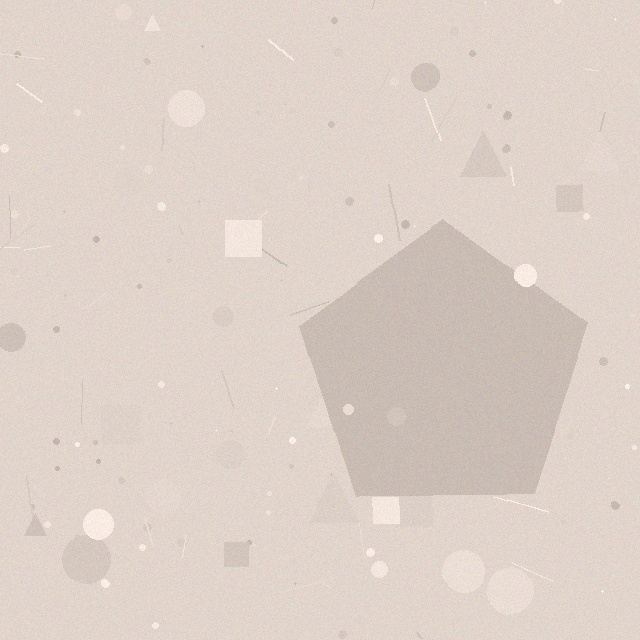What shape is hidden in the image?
A pentagon is hidden in the image.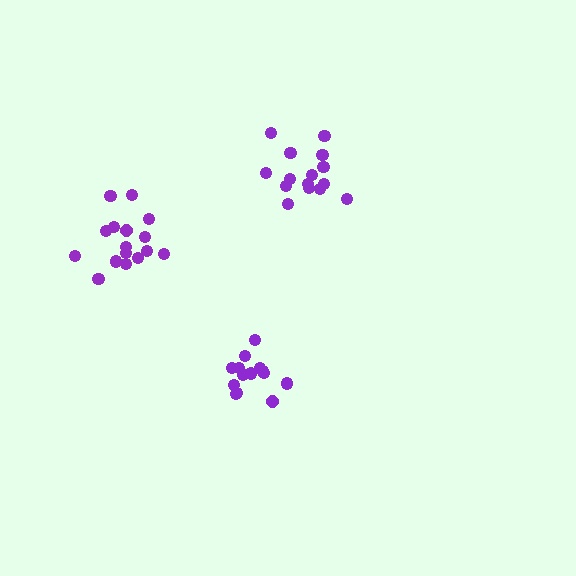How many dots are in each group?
Group 1: 14 dots, Group 2: 15 dots, Group 3: 16 dots (45 total).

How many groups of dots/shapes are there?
There are 3 groups.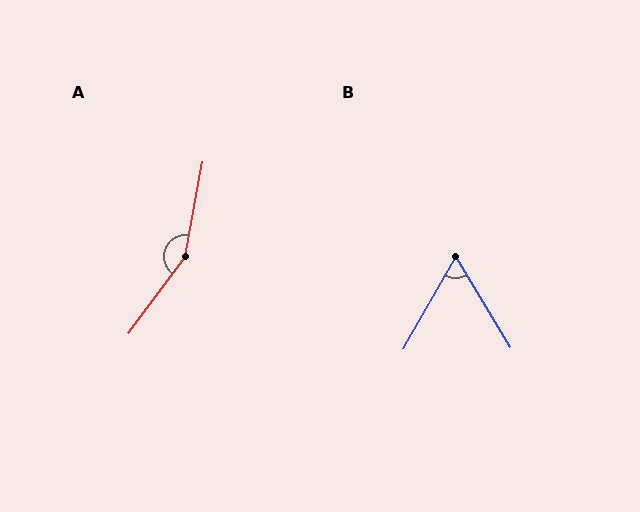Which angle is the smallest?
B, at approximately 61 degrees.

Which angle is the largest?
A, at approximately 154 degrees.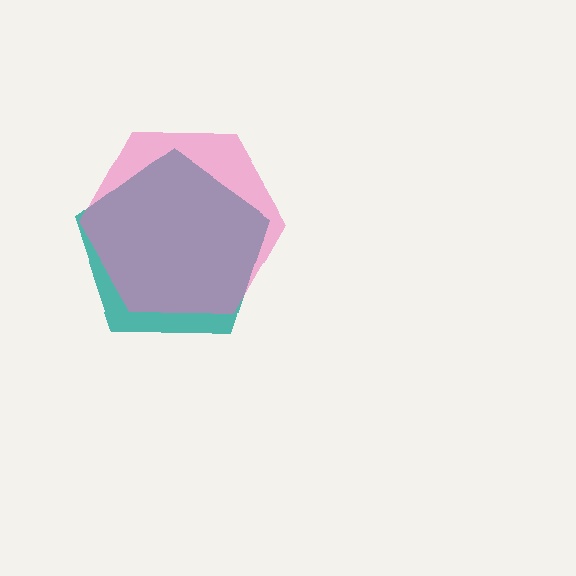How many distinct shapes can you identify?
There are 2 distinct shapes: a teal pentagon, a pink hexagon.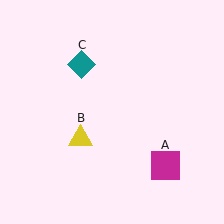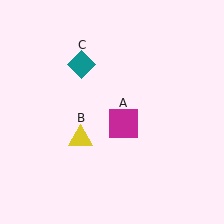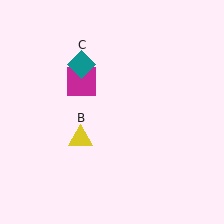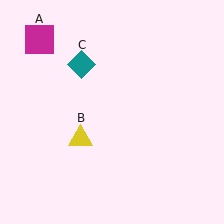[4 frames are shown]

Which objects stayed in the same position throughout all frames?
Yellow triangle (object B) and teal diamond (object C) remained stationary.